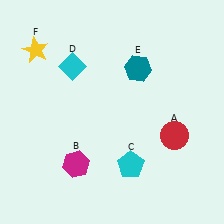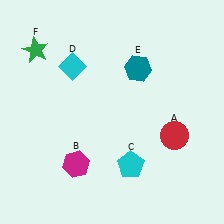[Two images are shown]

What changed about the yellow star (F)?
In Image 1, F is yellow. In Image 2, it changed to green.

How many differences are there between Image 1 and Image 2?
There is 1 difference between the two images.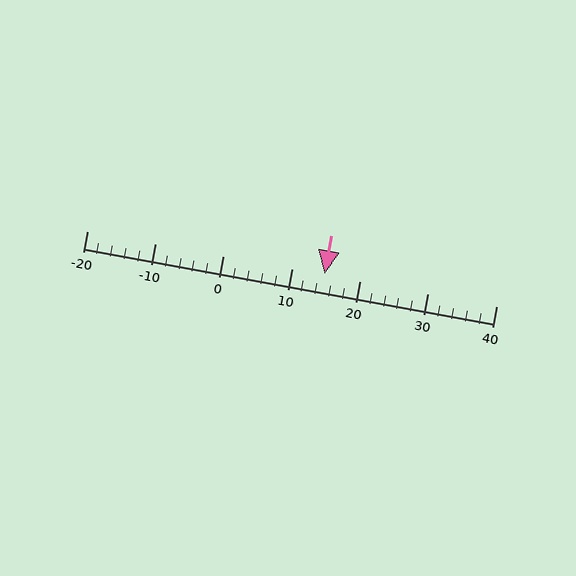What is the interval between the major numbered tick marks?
The major tick marks are spaced 10 units apart.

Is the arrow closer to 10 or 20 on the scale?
The arrow is closer to 10.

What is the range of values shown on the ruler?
The ruler shows values from -20 to 40.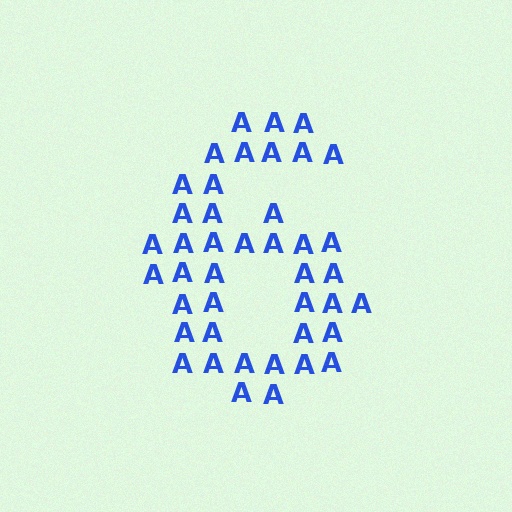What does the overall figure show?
The overall figure shows the digit 6.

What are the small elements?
The small elements are letter A's.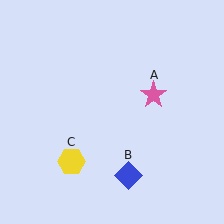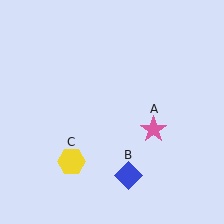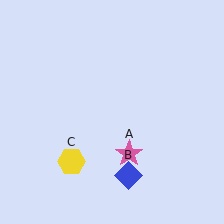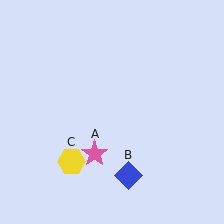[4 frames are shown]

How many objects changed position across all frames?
1 object changed position: pink star (object A).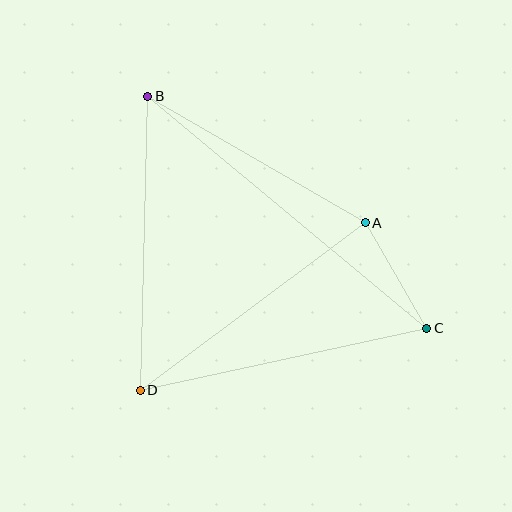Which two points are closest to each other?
Points A and C are closest to each other.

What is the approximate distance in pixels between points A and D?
The distance between A and D is approximately 281 pixels.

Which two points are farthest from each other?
Points B and C are farthest from each other.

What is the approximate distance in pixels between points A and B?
The distance between A and B is approximately 251 pixels.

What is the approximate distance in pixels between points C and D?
The distance between C and D is approximately 293 pixels.